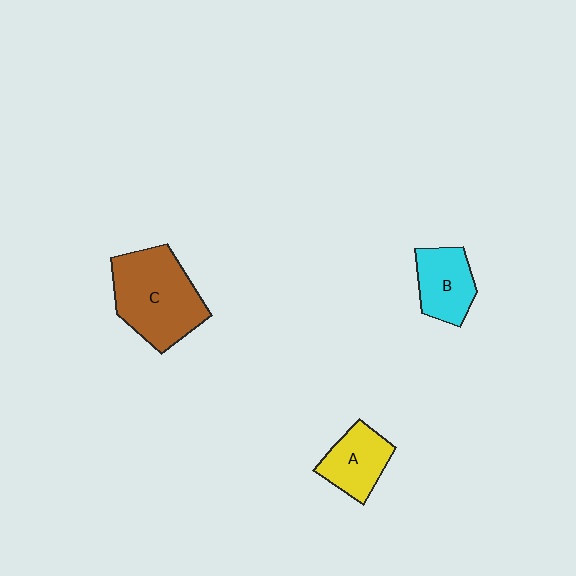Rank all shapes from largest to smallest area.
From largest to smallest: C (brown), B (cyan), A (yellow).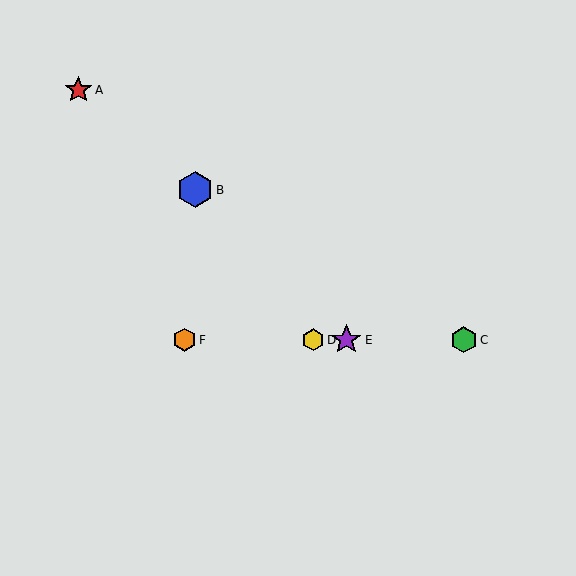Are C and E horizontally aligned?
Yes, both are at y≈340.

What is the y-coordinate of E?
Object E is at y≈340.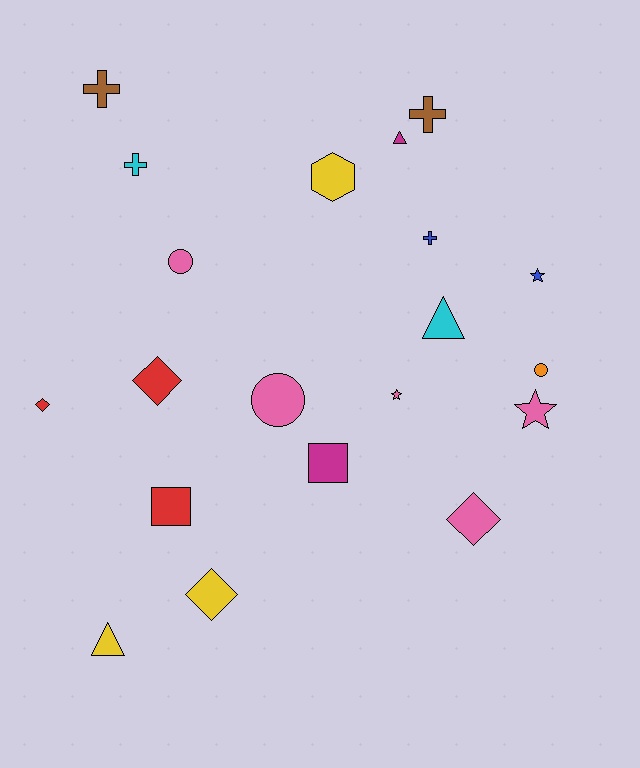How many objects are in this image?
There are 20 objects.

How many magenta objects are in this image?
There are 2 magenta objects.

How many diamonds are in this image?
There are 4 diamonds.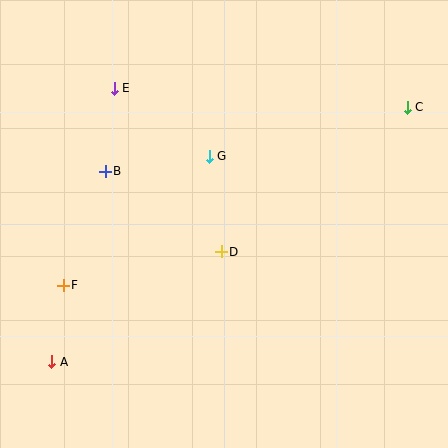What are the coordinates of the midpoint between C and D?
The midpoint between C and D is at (314, 180).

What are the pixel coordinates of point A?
Point A is at (52, 362).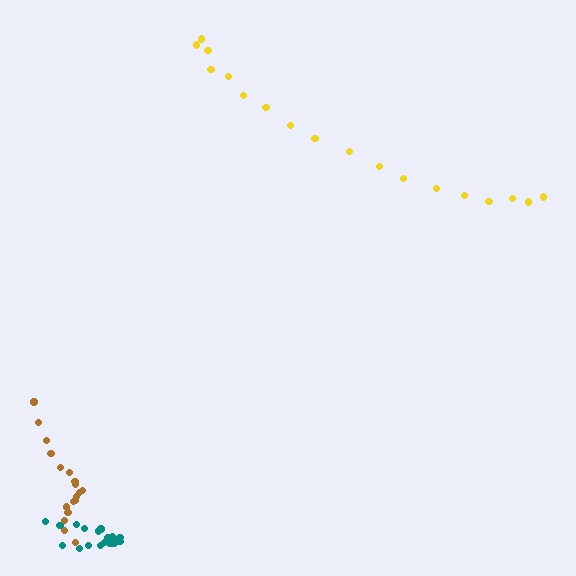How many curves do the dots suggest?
There are 3 distinct paths.